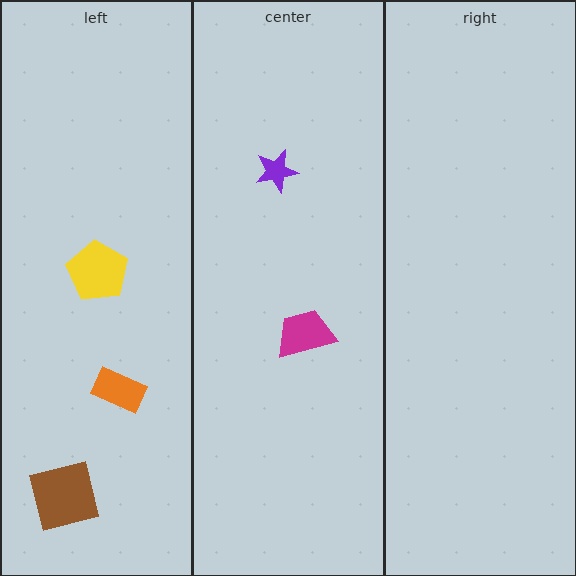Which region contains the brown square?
The left region.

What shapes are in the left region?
The brown square, the yellow pentagon, the orange rectangle.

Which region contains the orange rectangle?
The left region.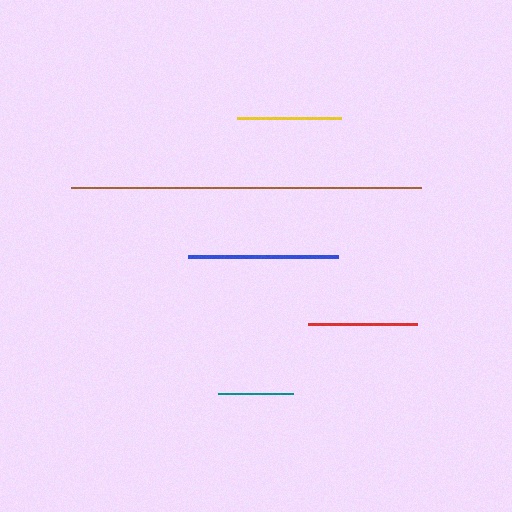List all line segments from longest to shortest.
From longest to shortest: brown, blue, red, yellow, teal.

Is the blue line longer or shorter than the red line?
The blue line is longer than the red line.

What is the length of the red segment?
The red segment is approximately 109 pixels long.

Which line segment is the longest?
The brown line is the longest at approximately 350 pixels.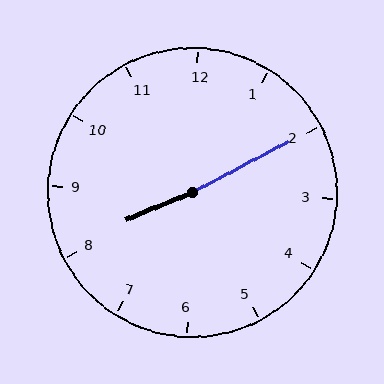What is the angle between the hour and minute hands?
Approximately 175 degrees.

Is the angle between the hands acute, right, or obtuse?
It is obtuse.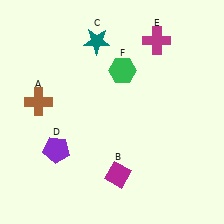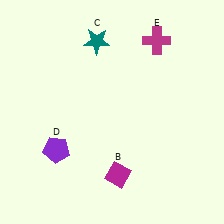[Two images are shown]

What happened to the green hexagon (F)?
The green hexagon (F) was removed in Image 2. It was in the top-right area of Image 1.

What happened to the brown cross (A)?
The brown cross (A) was removed in Image 2. It was in the top-left area of Image 1.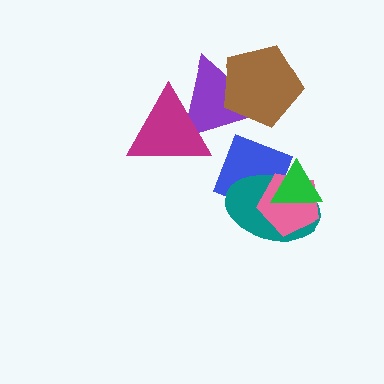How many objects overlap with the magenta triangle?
1 object overlaps with the magenta triangle.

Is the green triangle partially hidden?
No, no other shape covers it.